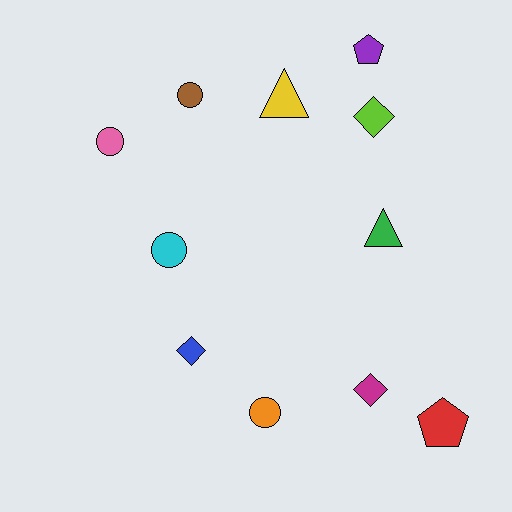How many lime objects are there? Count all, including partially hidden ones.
There is 1 lime object.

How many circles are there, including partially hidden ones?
There are 4 circles.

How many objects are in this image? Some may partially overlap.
There are 11 objects.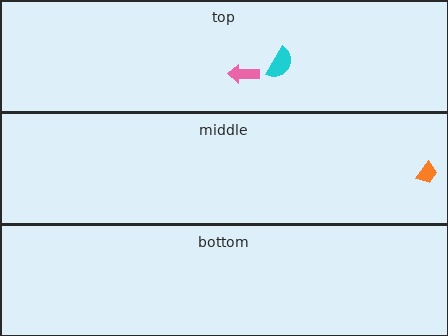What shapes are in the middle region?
The orange trapezoid.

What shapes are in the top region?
The pink arrow, the cyan semicircle.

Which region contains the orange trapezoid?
The middle region.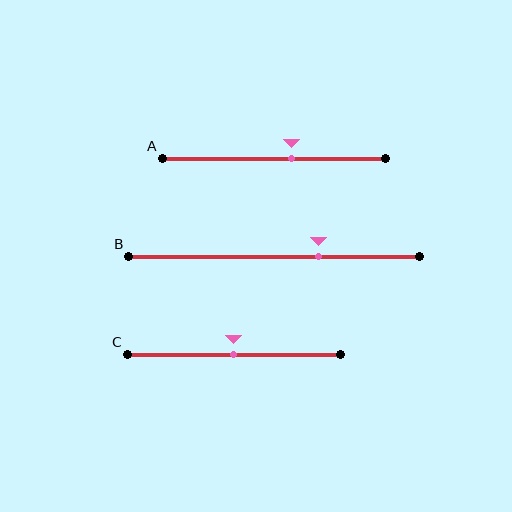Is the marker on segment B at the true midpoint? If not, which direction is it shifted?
No, the marker on segment B is shifted to the right by about 15% of the segment length.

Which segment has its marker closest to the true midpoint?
Segment C has its marker closest to the true midpoint.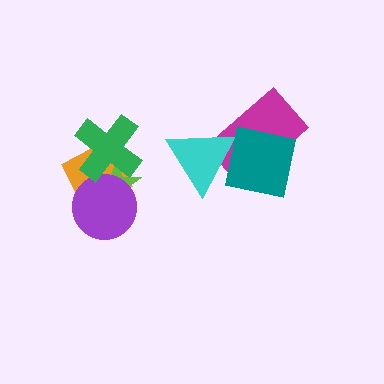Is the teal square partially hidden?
No, no other shape covers it.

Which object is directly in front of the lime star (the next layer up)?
The purple circle is directly in front of the lime star.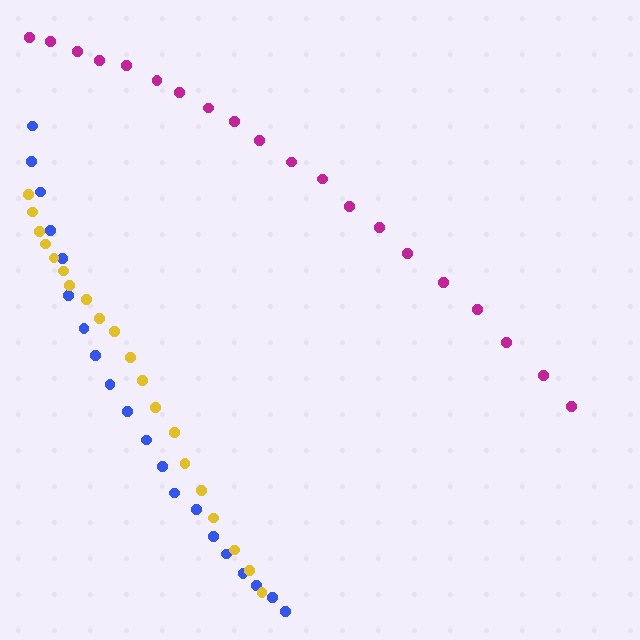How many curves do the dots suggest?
There are 3 distinct paths.